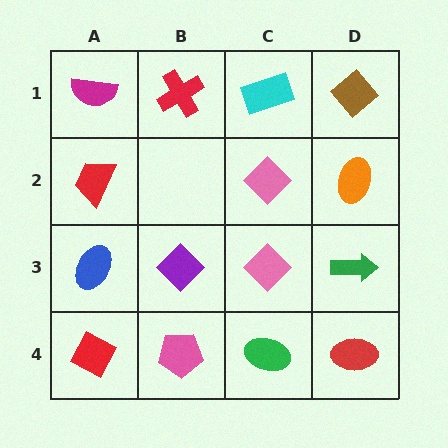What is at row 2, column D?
An orange ellipse.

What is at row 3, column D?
A green arrow.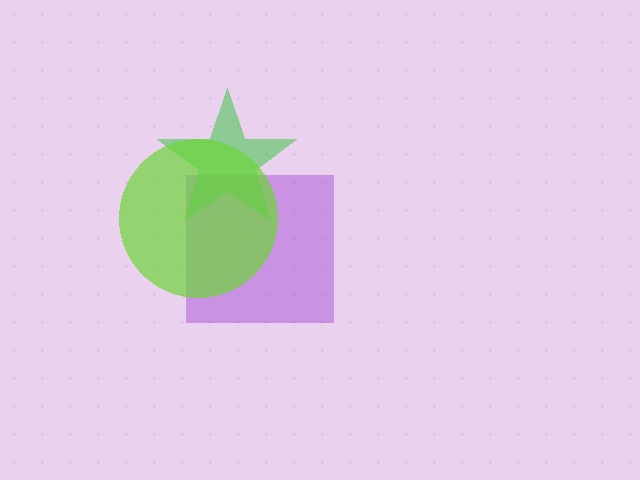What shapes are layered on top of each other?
The layered shapes are: a purple square, a green star, a lime circle.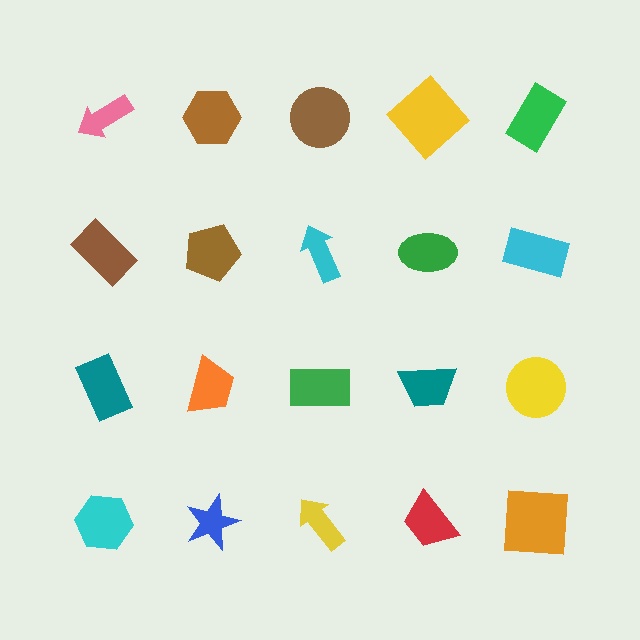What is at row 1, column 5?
A green rectangle.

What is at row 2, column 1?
A brown rectangle.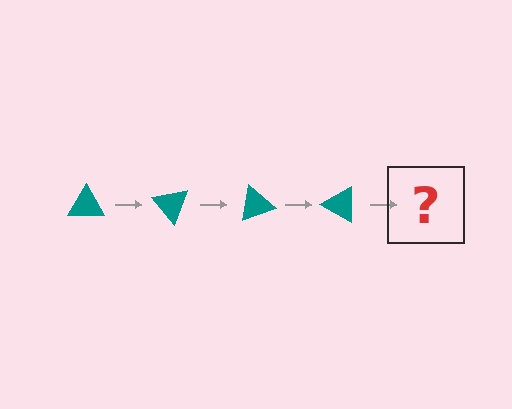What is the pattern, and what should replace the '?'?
The pattern is that the triangle rotates 50 degrees each step. The '?' should be a teal triangle rotated 200 degrees.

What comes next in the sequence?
The next element should be a teal triangle rotated 200 degrees.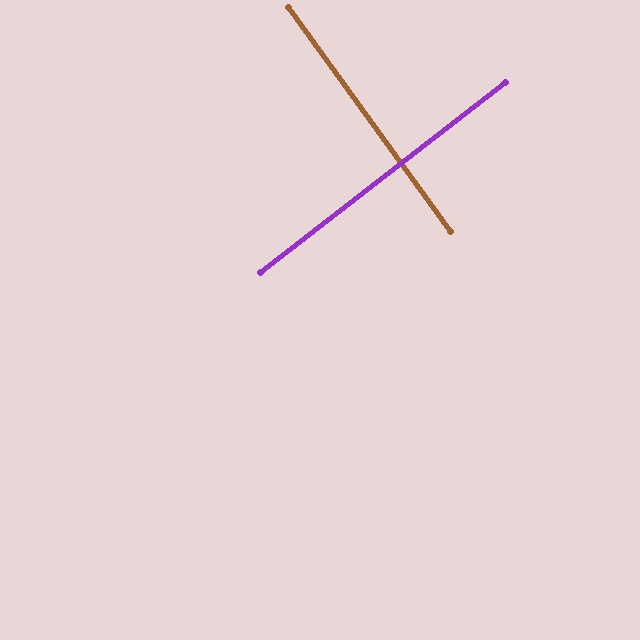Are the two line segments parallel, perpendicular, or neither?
Perpendicular — they meet at approximately 88°.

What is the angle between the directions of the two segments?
Approximately 88 degrees.